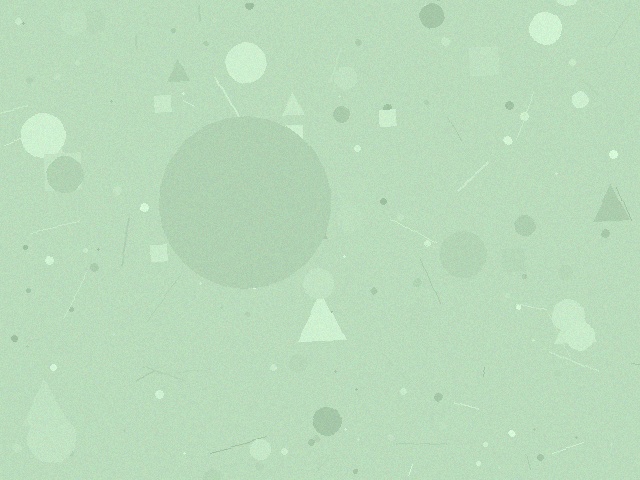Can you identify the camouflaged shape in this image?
The camouflaged shape is a circle.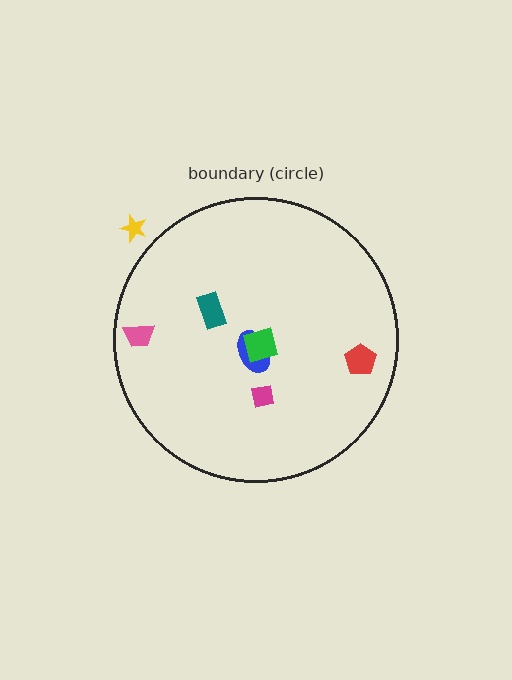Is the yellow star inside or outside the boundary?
Outside.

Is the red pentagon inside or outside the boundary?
Inside.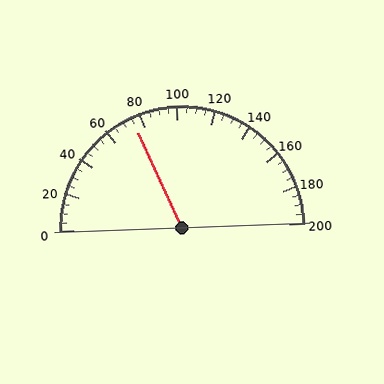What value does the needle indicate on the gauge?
The needle indicates approximately 75.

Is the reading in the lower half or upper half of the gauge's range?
The reading is in the lower half of the range (0 to 200).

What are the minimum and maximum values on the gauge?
The gauge ranges from 0 to 200.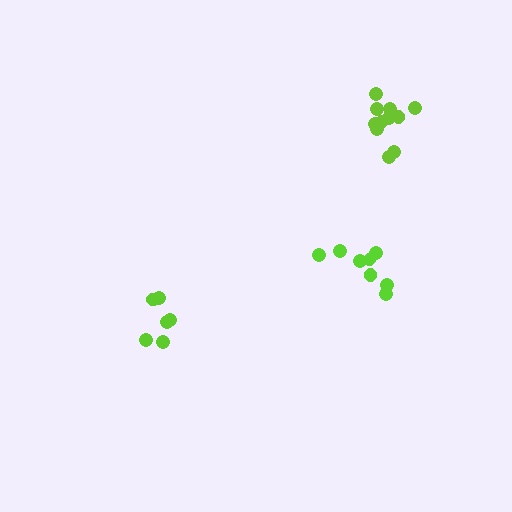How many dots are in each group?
Group 1: 6 dots, Group 2: 8 dots, Group 3: 11 dots (25 total).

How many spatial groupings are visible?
There are 3 spatial groupings.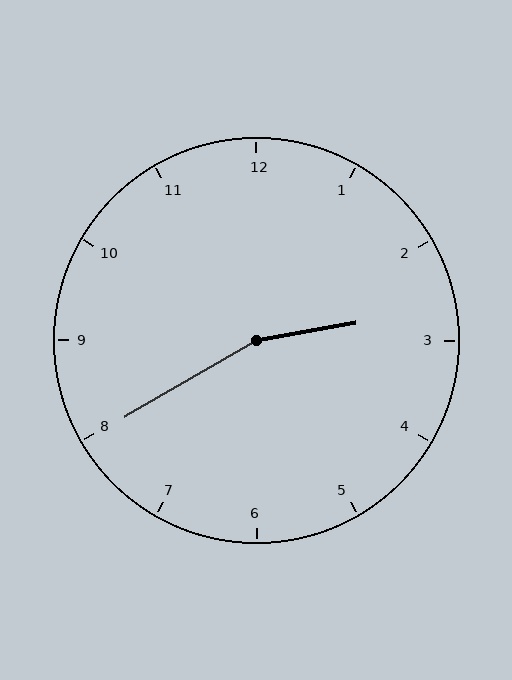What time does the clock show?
2:40.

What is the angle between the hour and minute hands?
Approximately 160 degrees.